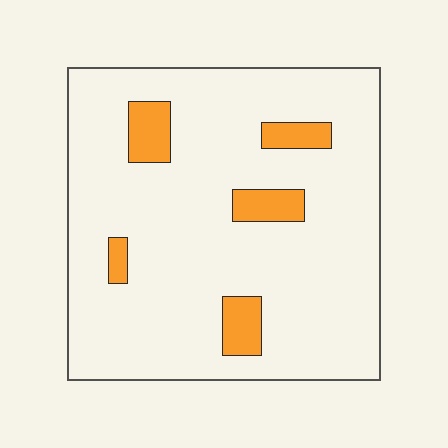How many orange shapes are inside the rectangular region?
5.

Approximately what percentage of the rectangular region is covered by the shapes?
Approximately 10%.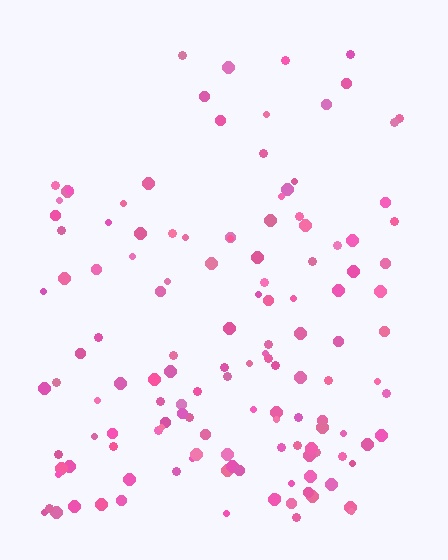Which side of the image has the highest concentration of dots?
The bottom.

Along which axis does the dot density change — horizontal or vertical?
Vertical.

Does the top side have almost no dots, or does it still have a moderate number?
Still a moderate number, just noticeably fewer than the bottom.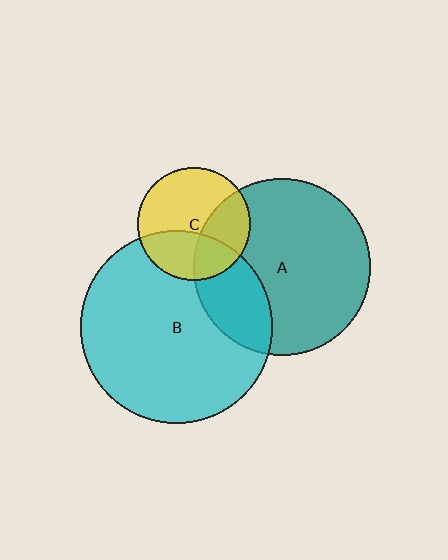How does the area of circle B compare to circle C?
Approximately 2.9 times.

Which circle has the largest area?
Circle B (cyan).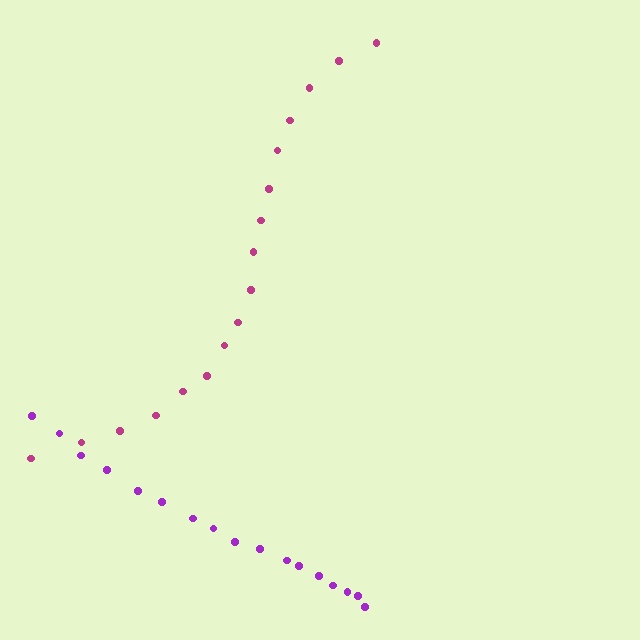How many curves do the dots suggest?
There are 2 distinct paths.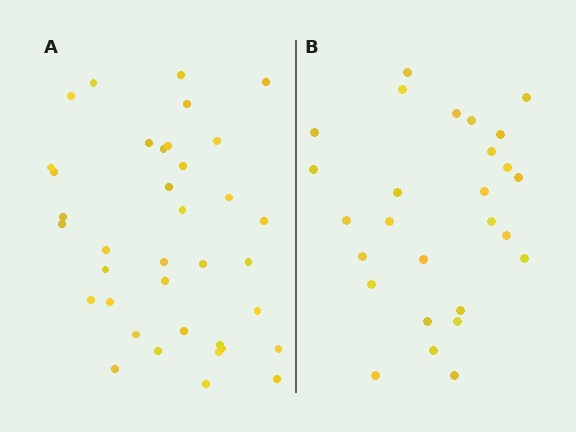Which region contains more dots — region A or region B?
Region A (the left region) has more dots.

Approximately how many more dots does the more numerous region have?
Region A has roughly 10 or so more dots than region B.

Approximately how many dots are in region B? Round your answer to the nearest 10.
About 30 dots. (The exact count is 27, which rounds to 30.)